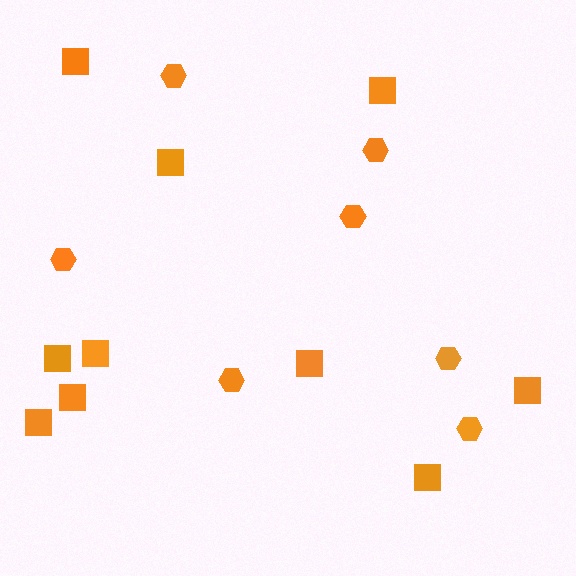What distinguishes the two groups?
There are 2 groups: one group of squares (10) and one group of hexagons (7).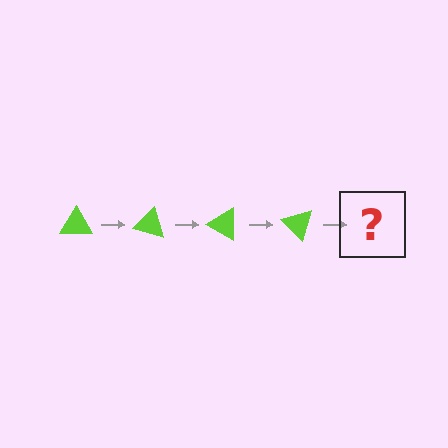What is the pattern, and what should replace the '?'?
The pattern is that the triangle rotates 15 degrees each step. The '?' should be a lime triangle rotated 60 degrees.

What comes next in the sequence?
The next element should be a lime triangle rotated 60 degrees.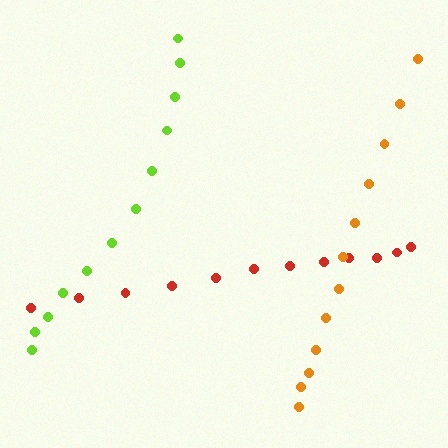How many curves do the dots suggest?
There are 3 distinct paths.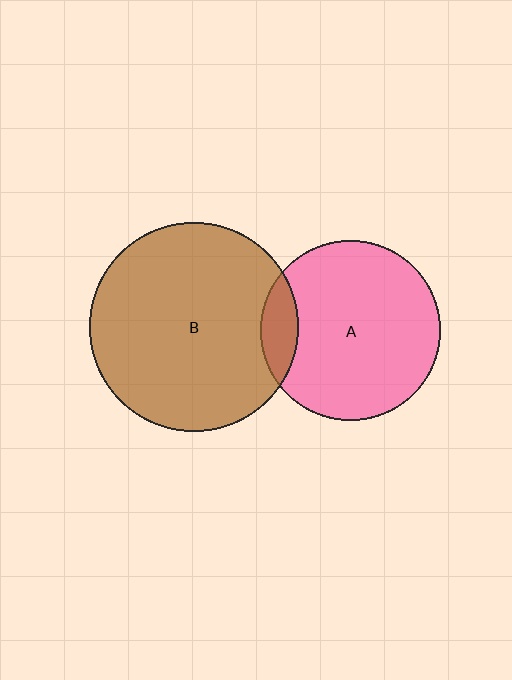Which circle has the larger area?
Circle B (brown).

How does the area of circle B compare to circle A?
Approximately 1.4 times.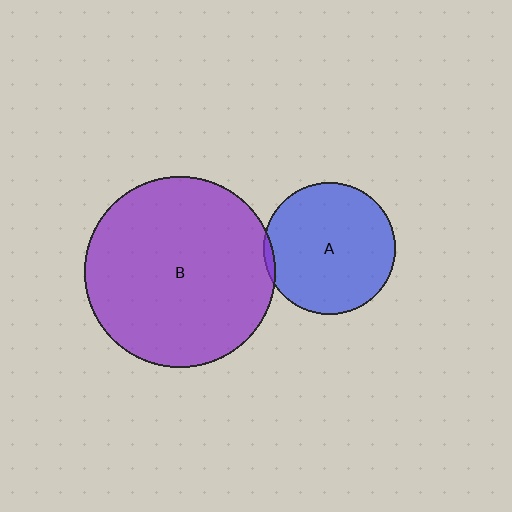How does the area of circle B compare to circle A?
Approximately 2.1 times.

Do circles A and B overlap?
Yes.